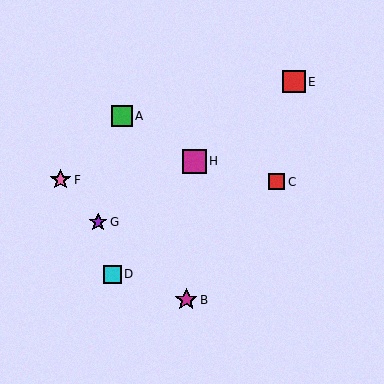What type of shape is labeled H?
Shape H is a magenta square.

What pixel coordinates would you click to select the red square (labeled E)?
Click at (294, 82) to select the red square E.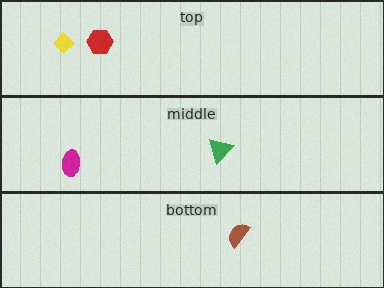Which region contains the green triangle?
The middle region.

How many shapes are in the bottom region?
1.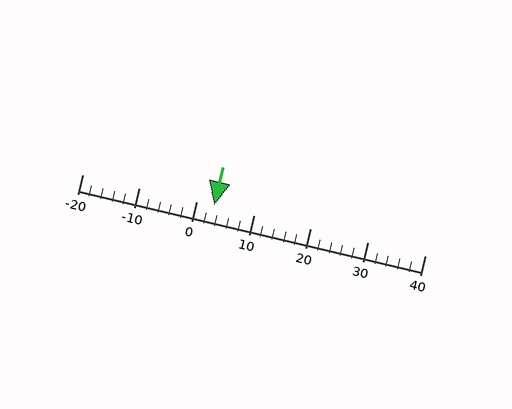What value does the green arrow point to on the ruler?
The green arrow points to approximately 3.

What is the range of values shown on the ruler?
The ruler shows values from -20 to 40.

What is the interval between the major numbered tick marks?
The major tick marks are spaced 10 units apart.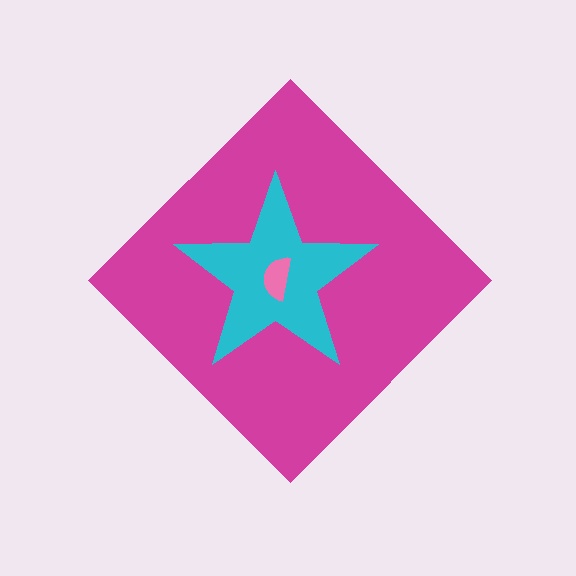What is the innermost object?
The pink semicircle.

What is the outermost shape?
The magenta diamond.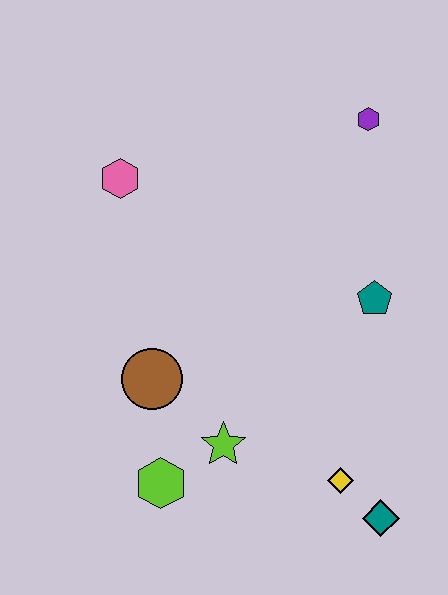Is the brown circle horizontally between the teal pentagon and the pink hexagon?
Yes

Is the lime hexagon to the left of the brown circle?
No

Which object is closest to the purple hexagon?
The teal pentagon is closest to the purple hexagon.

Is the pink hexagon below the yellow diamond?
No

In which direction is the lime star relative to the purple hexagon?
The lime star is below the purple hexagon.